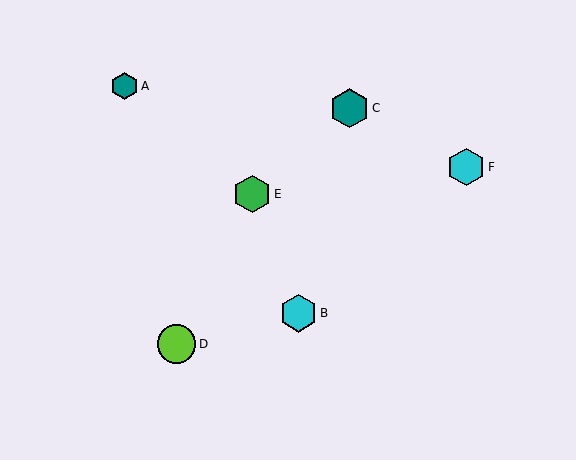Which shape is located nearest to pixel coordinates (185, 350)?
The lime circle (labeled D) at (177, 344) is nearest to that location.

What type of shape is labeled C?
Shape C is a teal hexagon.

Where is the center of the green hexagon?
The center of the green hexagon is at (252, 194).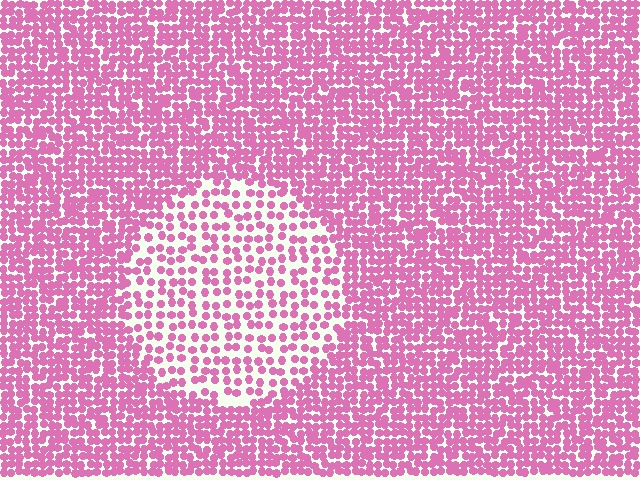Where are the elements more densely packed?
The elements are more densely packed outside the circle boundary.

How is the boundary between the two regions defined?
The boundary is defined by a change in element density (approximately 2.0x ratio). All elements are the same color, size, and shape.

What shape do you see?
I see a circle.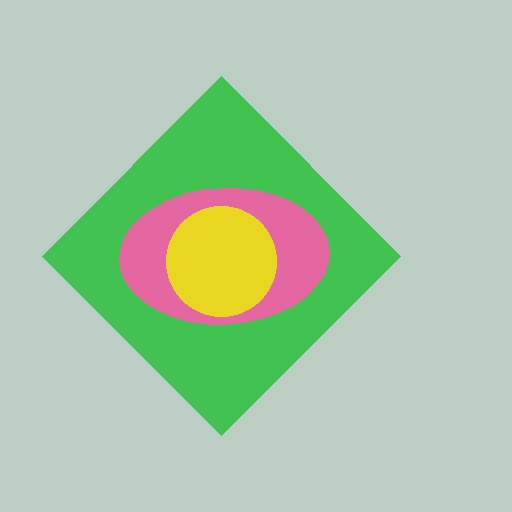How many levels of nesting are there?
3.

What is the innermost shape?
The yellow circle.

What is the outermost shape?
The green diamond.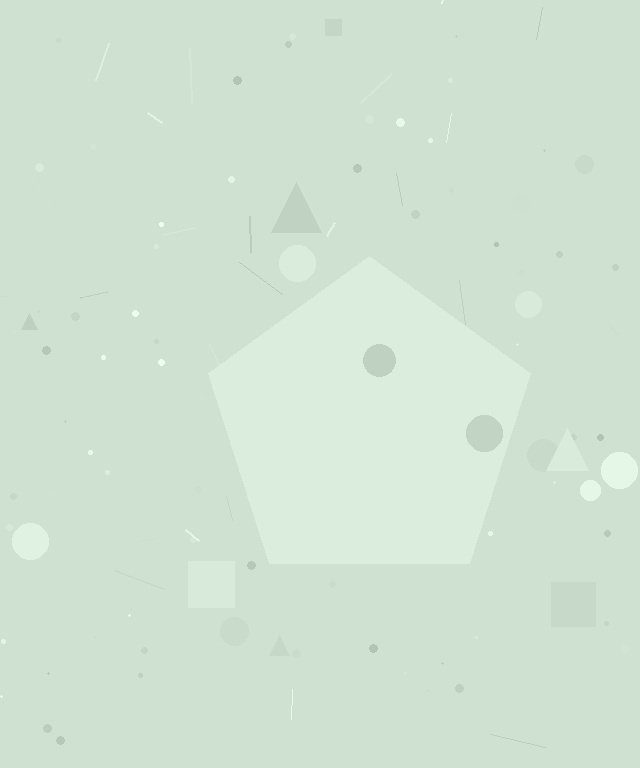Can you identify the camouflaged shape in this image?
The camouflaged shape is a pentagon.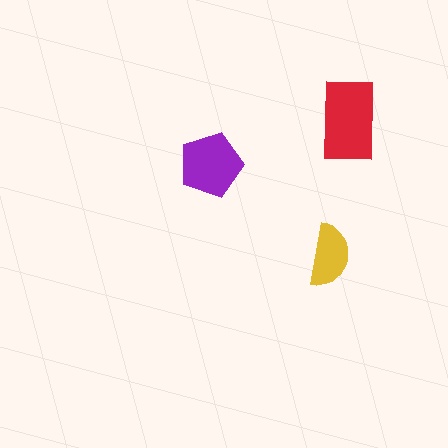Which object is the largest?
The red rectangle.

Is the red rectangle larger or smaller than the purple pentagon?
Larger.